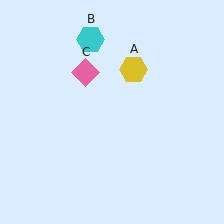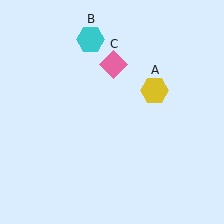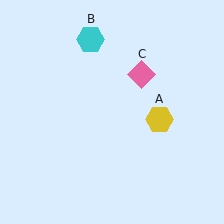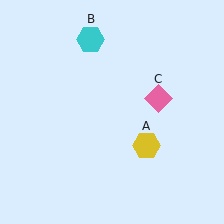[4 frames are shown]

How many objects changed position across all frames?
2 objects changed position: yellow hexagon (object A), pink diamond (object C).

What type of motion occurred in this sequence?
The yellow hexagon (object A), pink diamond (object C) rotated clockwise around the center of the scene.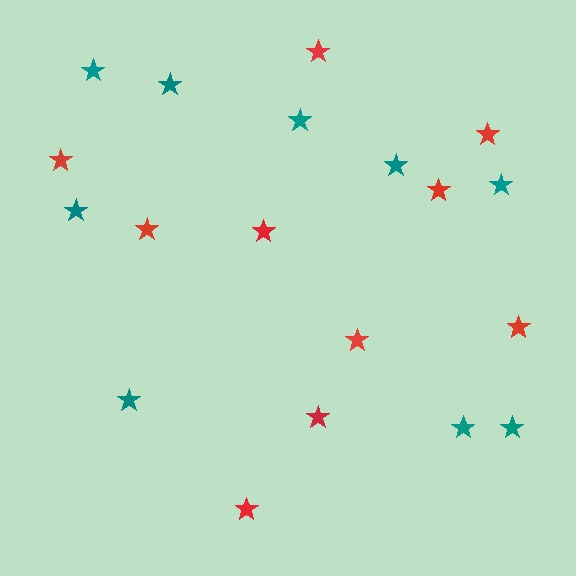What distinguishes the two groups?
There are 2 groups: one group of red stars (10) and one group of teal stars (9).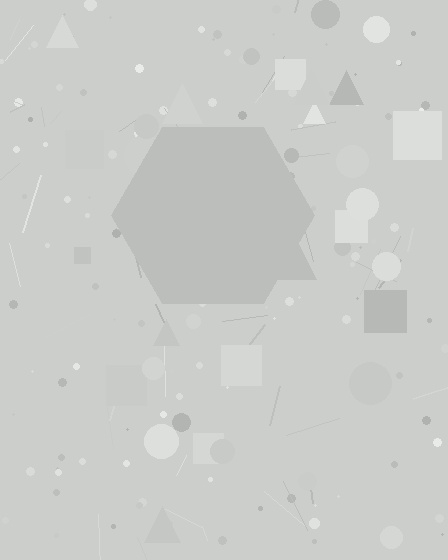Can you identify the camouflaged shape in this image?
The camouflaged shape is a hexagon.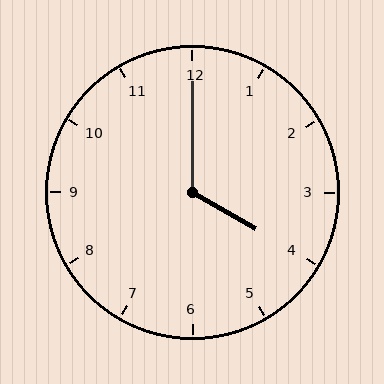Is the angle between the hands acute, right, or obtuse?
It is obtuse.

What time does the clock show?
4:00.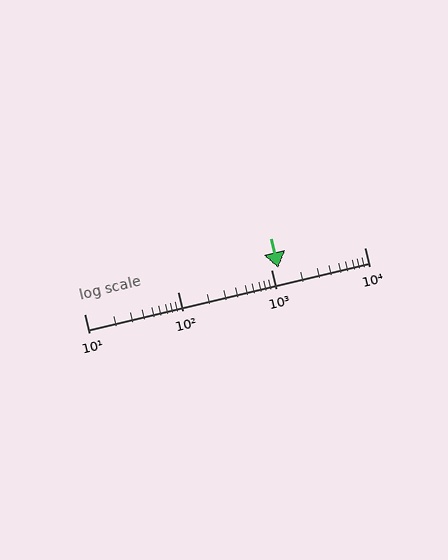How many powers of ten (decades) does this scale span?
The scale spans 3 decades, from 10 to 10000.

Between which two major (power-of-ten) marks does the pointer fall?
The pointer is between 1000 and 10000.